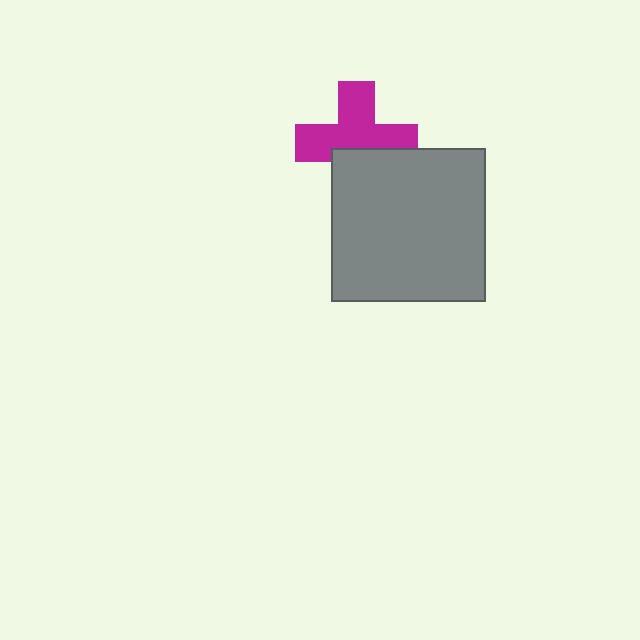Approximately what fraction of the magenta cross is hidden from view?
Roughly 36% of the magenta cross is hidden behind the gray square.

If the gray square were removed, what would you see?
You would see the complete magenta cross.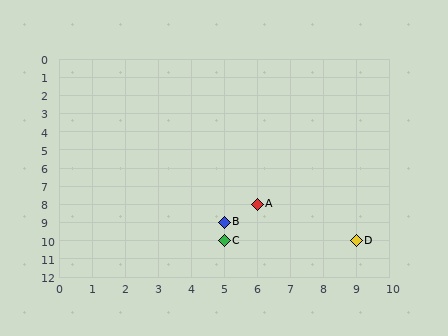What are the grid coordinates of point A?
Point A is at grid coordinates (6, 8).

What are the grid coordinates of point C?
Point C is at grid coordinates (5, 10).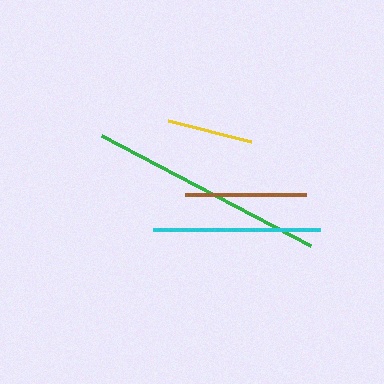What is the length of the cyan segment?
The cyan segment is approximately 167 pixels long.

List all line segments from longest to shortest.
From longest to shortest: green, cyan, brown, yellow.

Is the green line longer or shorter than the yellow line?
The green line is longer than the yellow line.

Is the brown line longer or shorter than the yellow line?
The brown line is longer than the yellow line.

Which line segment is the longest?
The green line is the longest at approximately 237 pixels.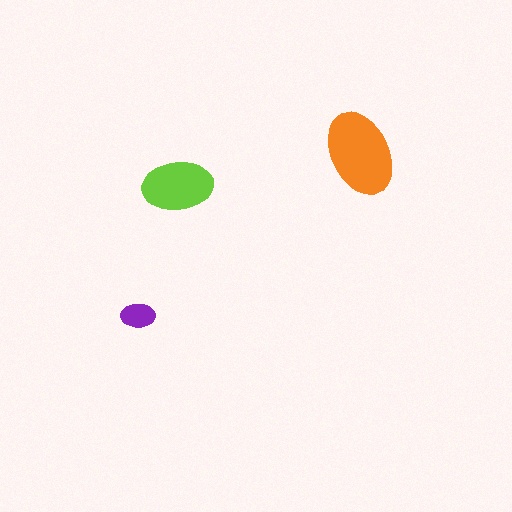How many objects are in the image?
There are 3 objects in the image.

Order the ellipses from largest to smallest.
the orange one, the lime one, the purple one.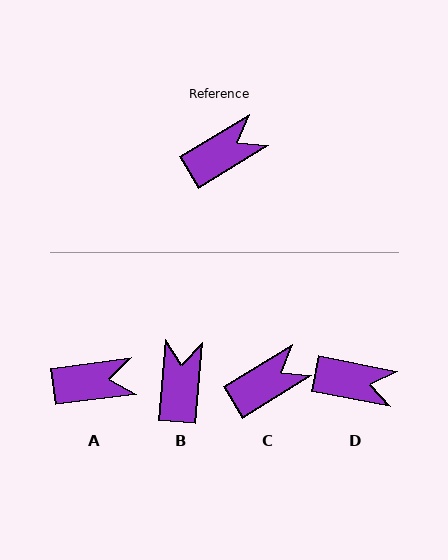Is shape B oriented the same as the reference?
No, it is off by about 54 degrees.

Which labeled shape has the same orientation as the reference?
C.